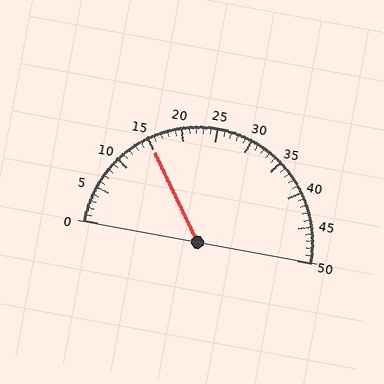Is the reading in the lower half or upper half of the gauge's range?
The reading is in the lower half of the range (0 to 50).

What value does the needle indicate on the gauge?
The needle indicates approximately 15.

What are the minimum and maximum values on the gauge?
The gauge ranges from 0 to 50.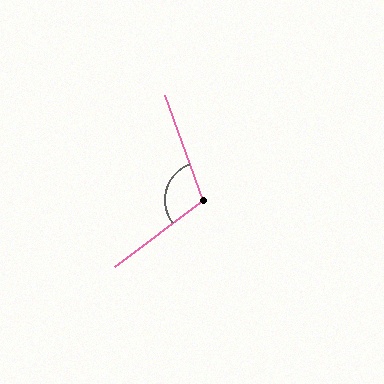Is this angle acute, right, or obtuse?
It is obtuse.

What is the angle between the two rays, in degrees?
Approximately 107 degrees.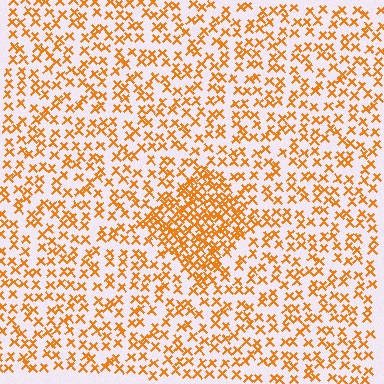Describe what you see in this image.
The image contains small orange elements arranged at two different densities. A diamond-shaped region is visible where the elements are more densely packed than the surrounding area.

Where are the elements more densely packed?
The elements are more densely packed inside the diamond boundary.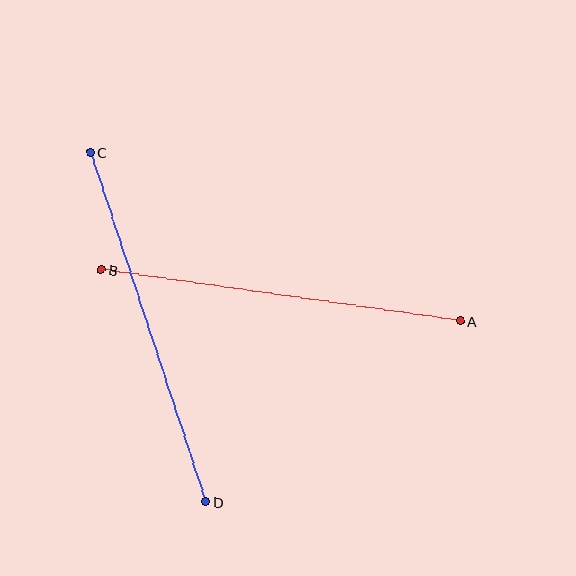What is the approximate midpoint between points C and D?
The midpoint is at approximately (148, 327) pixels.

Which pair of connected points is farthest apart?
Points C and D are farthest apart.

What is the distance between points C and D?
The distance is approximately 368 pixels.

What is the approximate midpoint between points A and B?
The midpoint is at approximately (281, 295) pixels.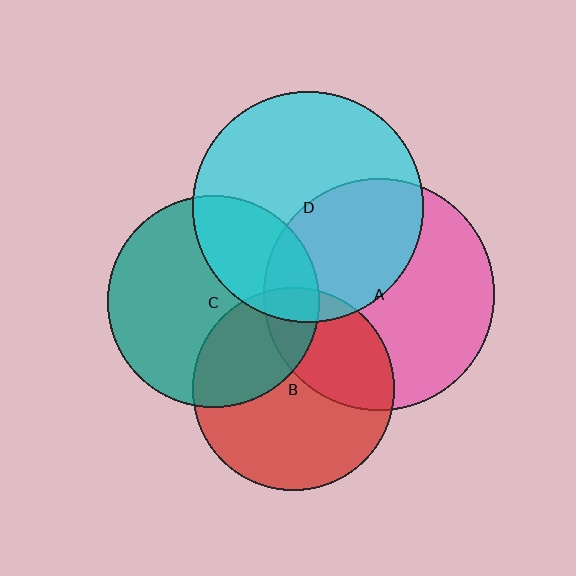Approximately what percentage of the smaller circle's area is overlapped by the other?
Approximately 15%.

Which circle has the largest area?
Circle A (pink).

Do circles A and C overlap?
Yes.